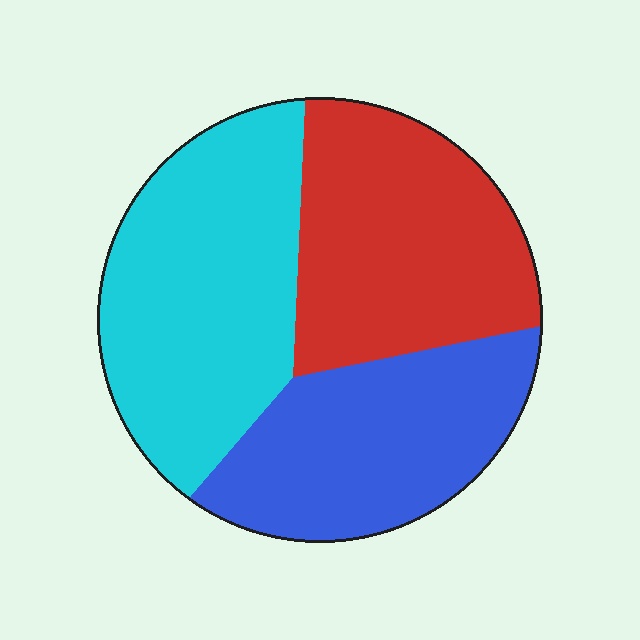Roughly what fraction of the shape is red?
Red covers roughly 35% of the shape.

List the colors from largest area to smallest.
From largest to smallest: cyan, red, blue.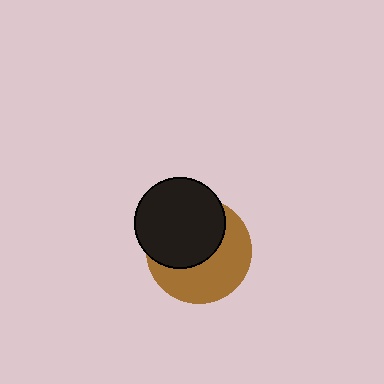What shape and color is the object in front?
The object in front is a black circle.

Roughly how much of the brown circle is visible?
About half of it is visible (roughly 50%).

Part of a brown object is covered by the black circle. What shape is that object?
It is a circle.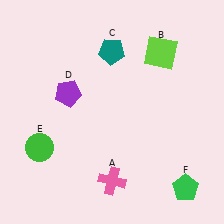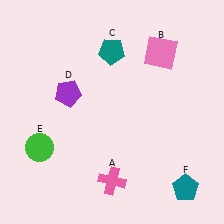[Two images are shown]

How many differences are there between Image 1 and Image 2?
There are 2 differences between the two images.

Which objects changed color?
B changed from lime to pink. F changed from green to teal.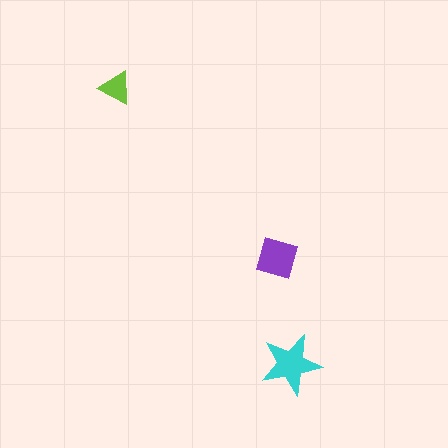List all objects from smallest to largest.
The lime triangle, the purple diamond, the cyan star.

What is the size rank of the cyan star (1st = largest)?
1st.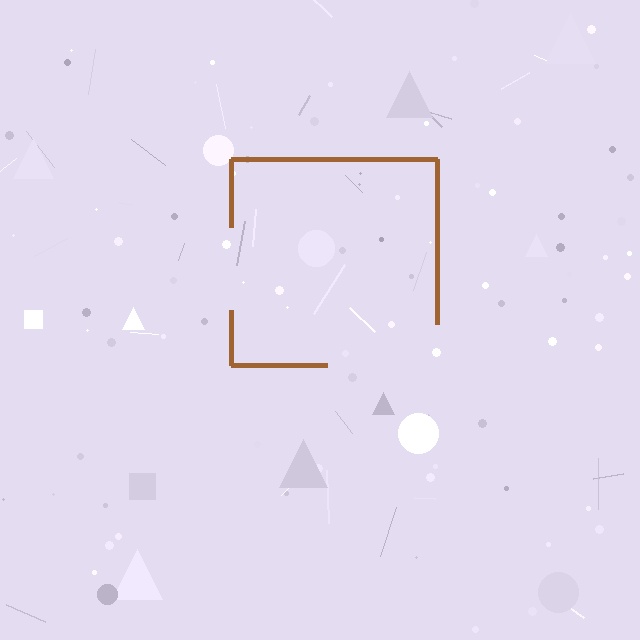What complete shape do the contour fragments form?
The contour fragments form a square.